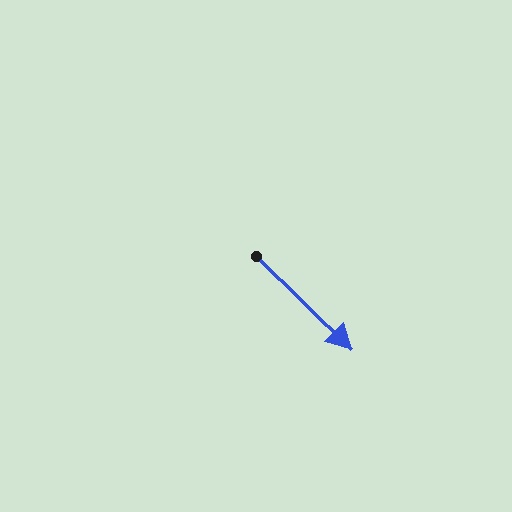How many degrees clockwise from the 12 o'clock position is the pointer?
Approximately 134 degrees.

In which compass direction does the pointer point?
Southeast.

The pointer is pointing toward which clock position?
Roughly 4 o'clock.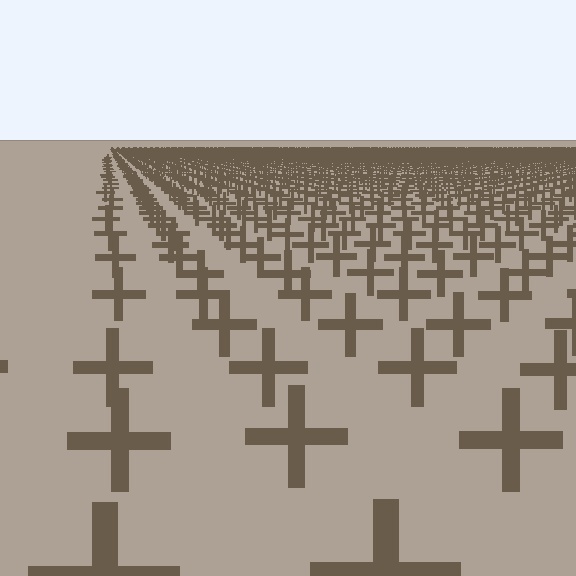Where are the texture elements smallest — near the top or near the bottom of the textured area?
Near the top.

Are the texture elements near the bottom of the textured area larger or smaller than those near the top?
Larger. Near the bottom, elements are closer to the viewer and appear at a bigger on-screen size.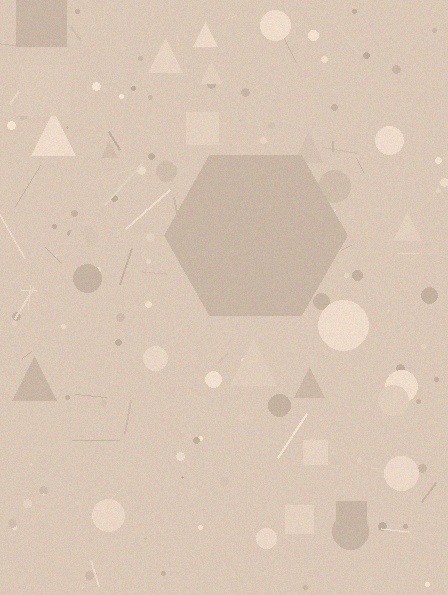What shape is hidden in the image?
A hexagon is hidden in the image.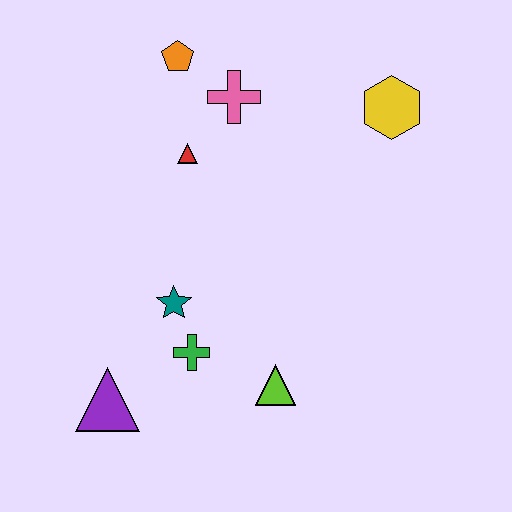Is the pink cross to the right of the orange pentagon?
Yes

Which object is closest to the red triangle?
The pink cross is closest to the red triangle.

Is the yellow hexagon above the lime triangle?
Yes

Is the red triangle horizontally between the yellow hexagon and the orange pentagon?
Yes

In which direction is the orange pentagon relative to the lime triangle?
The orange pentagon is above the lime triangle.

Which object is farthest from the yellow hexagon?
The purple triangle is farthest from the yellow hexagon.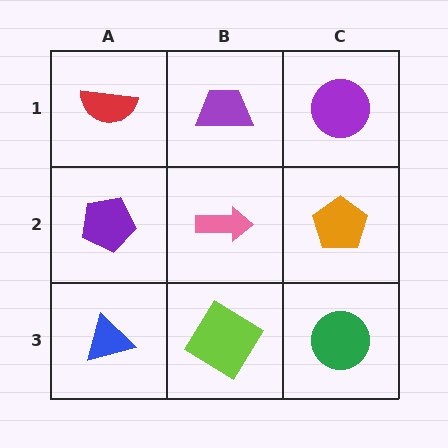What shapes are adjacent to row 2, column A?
A red semicircle (row 1, column A), a blue triangle (row 3, column A), a pink arrow (row 2, column B).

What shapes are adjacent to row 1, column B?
A pink arrow (row 2, column B), a red semicircle (row 1, column A), a purple circle (row 1, column C).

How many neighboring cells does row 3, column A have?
2.